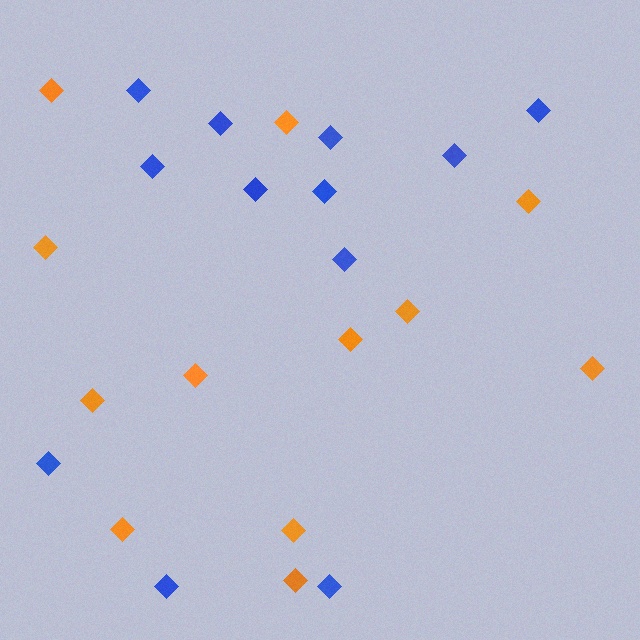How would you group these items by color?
There are 2 groups: one group of orange diamonds (12) and one group of blue diamonds (12).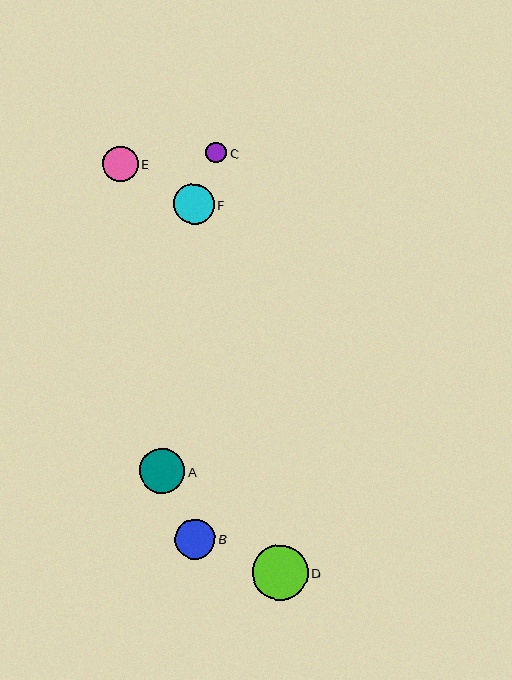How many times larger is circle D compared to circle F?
Circle D is approximately 1.4 times the size of circle F.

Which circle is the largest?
Circle D is the largest with a size of approximately 55 pixels.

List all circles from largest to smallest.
From largest to smallest: D, A, F, B, E, C.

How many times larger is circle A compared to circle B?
Circle A is approximately 1.1 times the size of circle B.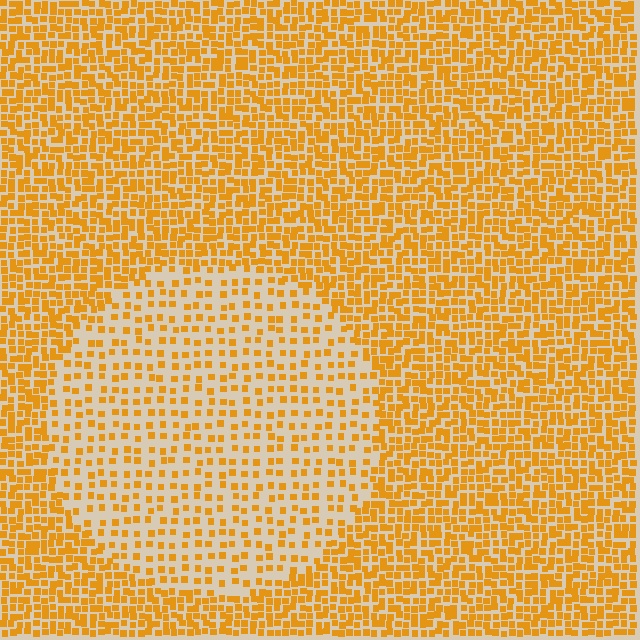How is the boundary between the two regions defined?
The boundary is defined by a change in element density (approximately 2.2x ratio). All elements are the same color, size, and shape.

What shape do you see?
I see a circle.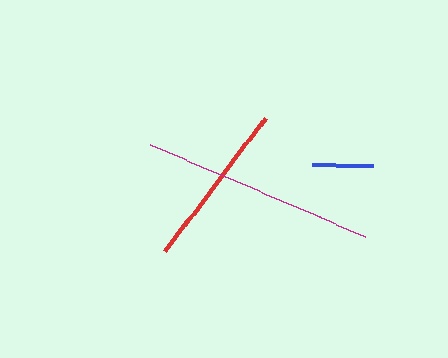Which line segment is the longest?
The magenta line is the longest at approximately 234 pixels.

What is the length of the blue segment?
The blue segment is approximately 62 pixels long.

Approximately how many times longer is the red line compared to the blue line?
The red line is approximately 2.7 times the length of the blue line.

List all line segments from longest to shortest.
From longest to shortest: magenta, red, blue.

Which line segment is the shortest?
The blue line is the shortest at approximately 62 pixels.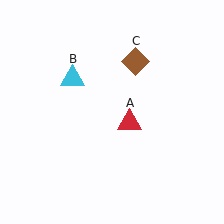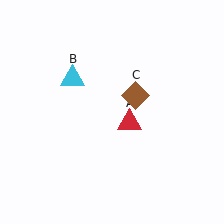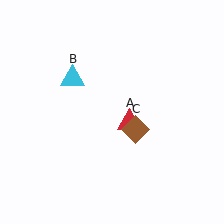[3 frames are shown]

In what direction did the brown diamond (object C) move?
The brown diamond (object C) moved down.